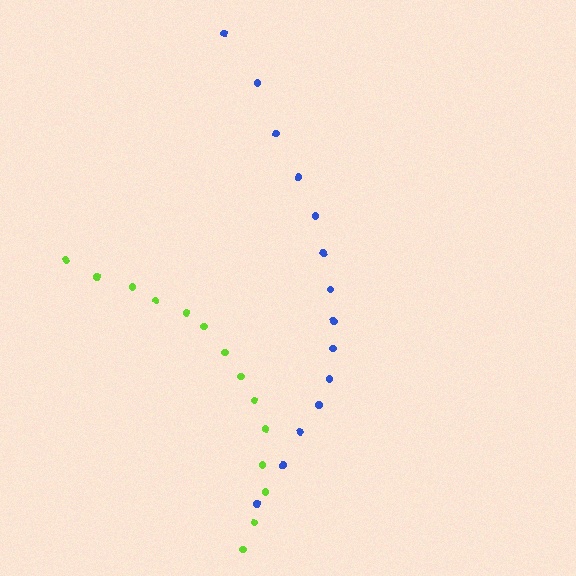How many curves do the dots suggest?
There are 2 distinct paths.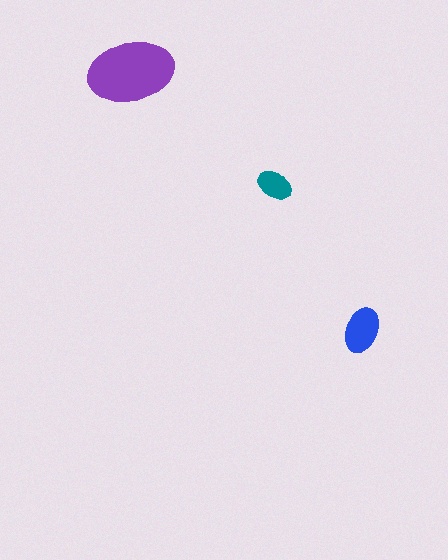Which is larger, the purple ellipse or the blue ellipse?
The purple one.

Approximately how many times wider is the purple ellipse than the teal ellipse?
About 2.5 times wider.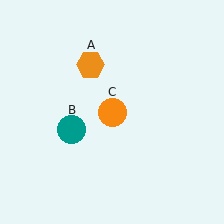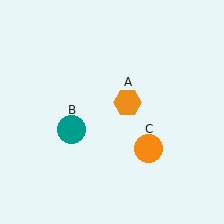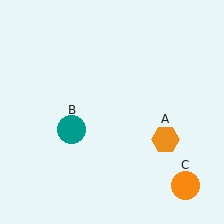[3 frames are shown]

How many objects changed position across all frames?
2 objects changed position: orange hexagon (object A), orange circle (object C).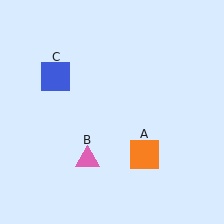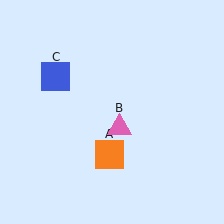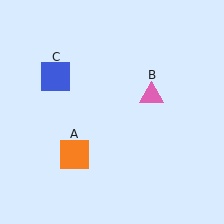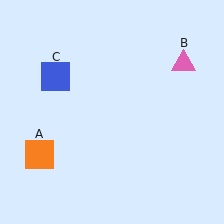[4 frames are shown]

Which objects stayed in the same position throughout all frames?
Blue square (object C) remained stationary.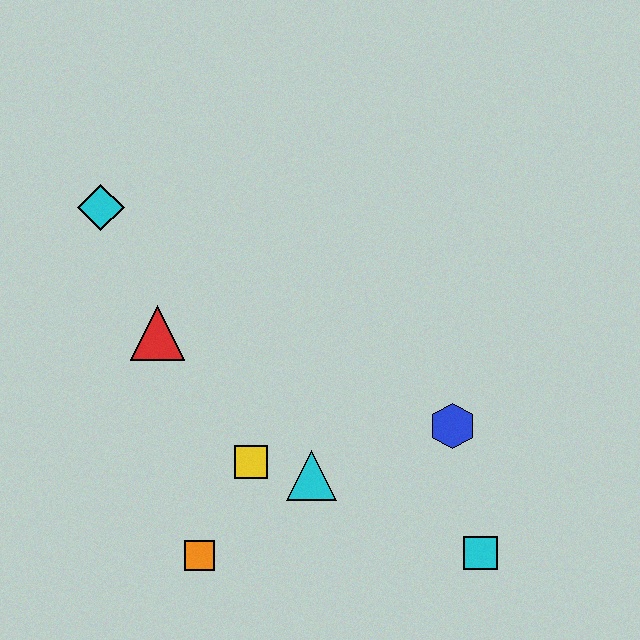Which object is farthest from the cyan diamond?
The cyan square is farthest from the cyan diamond.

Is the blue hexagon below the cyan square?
No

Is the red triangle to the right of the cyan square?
No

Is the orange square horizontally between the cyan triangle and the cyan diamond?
Yes